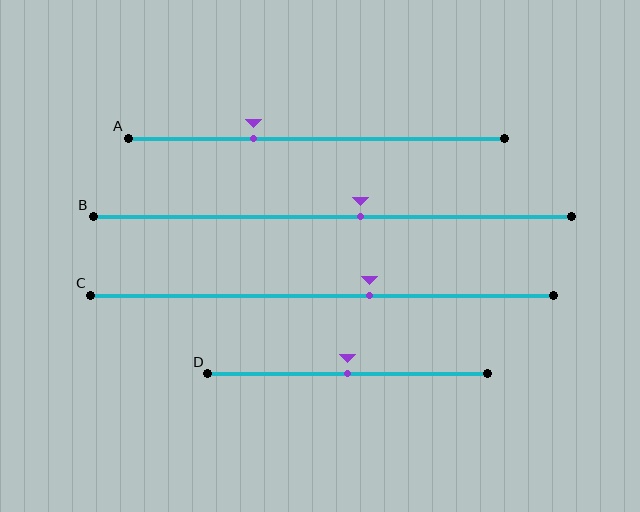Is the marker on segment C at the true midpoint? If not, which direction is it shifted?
No, the marker on segment C is shifted to the right by about 10% of the segment length.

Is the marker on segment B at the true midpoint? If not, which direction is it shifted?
No, the marker on segment B is shifted to the right by about 6% of the segment length.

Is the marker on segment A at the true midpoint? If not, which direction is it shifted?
No, the marker on segment A is shifted to the left by about 17% of the segment length.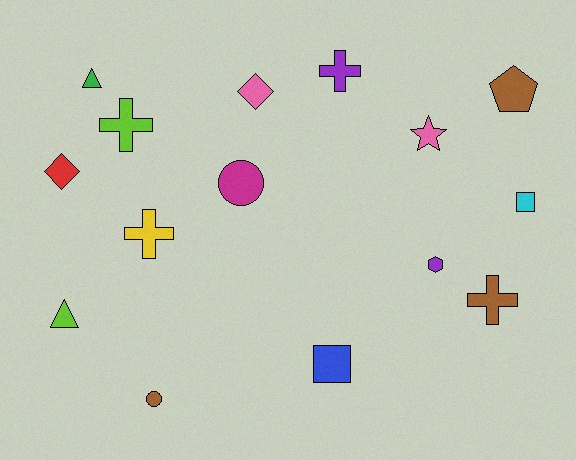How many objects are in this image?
There are 15 objects.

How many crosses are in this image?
There are 4 crosses.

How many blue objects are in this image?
There is 1 blue object.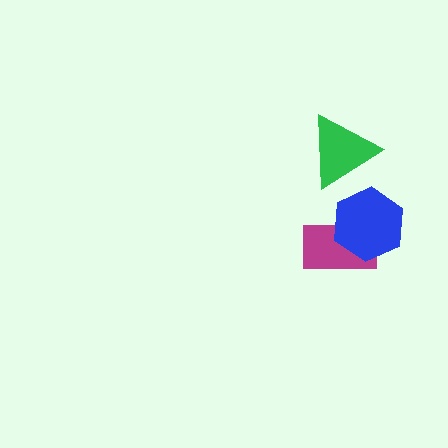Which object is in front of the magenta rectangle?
The blue hexagon is in front of the magenta rectangle.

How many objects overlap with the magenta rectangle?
1 object overlaps with the magenta rectangle.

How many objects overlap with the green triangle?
0 objects overlap with the green triangle.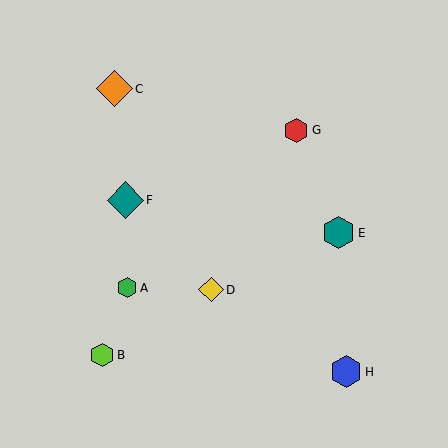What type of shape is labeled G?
Shape G is a red hexagon.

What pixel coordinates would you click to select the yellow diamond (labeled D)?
Click at (211, 290) to select the yellow diamond D.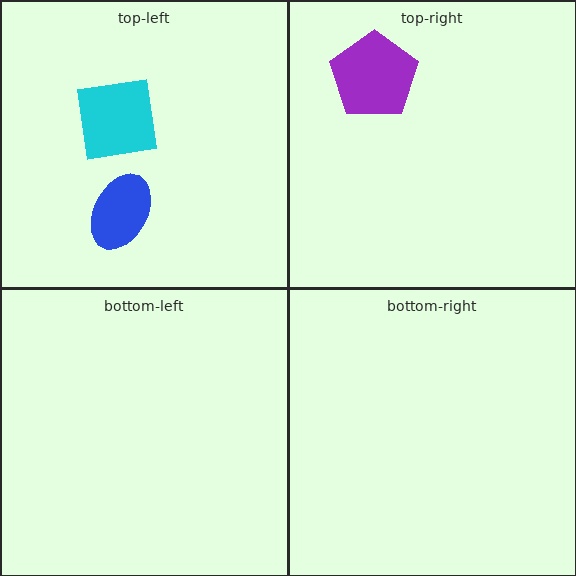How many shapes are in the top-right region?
1.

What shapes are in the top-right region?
The purple pentagon.